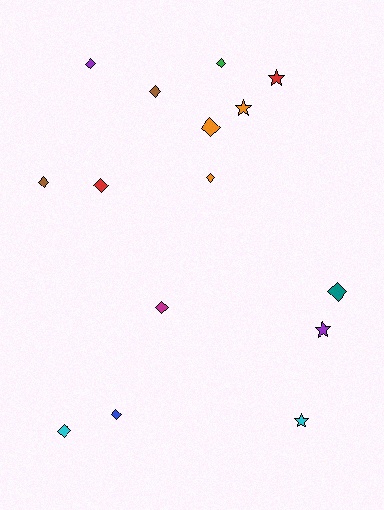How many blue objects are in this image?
There is 1 blue object.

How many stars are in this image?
There are 4 stars.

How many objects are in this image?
There are 15 objects.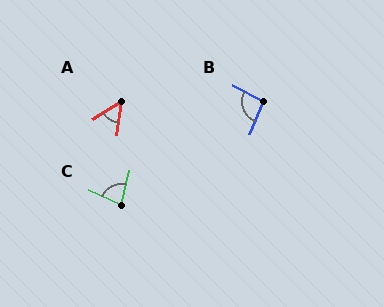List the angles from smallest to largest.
A (50°), C (79°), B (96°).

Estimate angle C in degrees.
Approximately 79 degrees.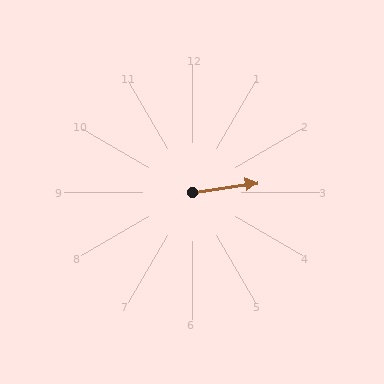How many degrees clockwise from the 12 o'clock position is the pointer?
Approximately 82 degrees.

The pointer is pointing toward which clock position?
Roughly 3 o'clock.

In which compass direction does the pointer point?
East.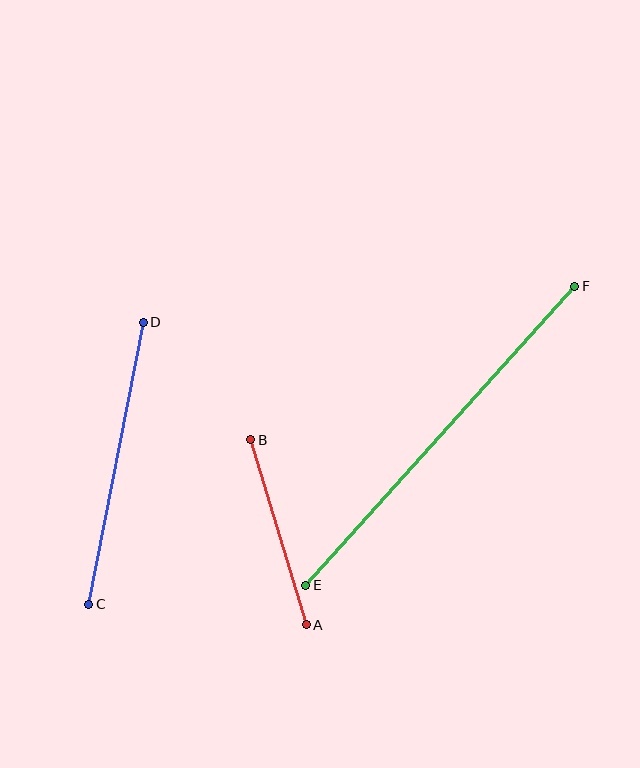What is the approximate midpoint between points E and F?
The midpoint is at approximately (440, 436) pixels.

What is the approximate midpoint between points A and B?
The midpoint is at approximately (278, 532) pixels.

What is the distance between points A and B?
The distance is approximately 193 pixels.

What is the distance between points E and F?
The distance is approximately 402 pixels.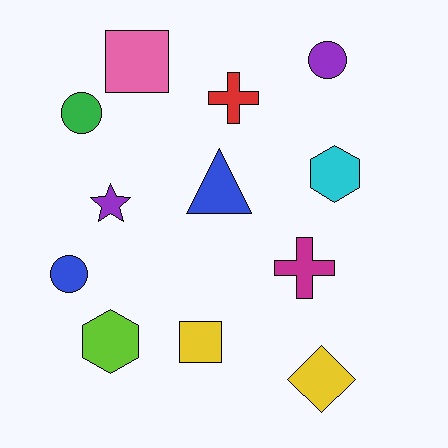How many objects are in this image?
There are 12 objects.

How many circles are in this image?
There are 3 circles.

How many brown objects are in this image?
There are no brown objects.